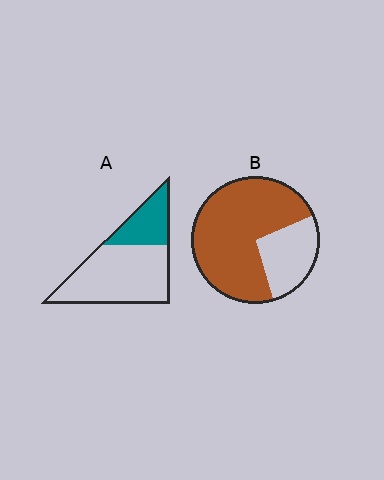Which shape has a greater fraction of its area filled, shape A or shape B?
Shape B.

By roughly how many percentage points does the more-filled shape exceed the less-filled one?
By roughly 45 percentage points (B over A).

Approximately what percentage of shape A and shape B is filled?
A is approximately 30% and B is approximately 75%.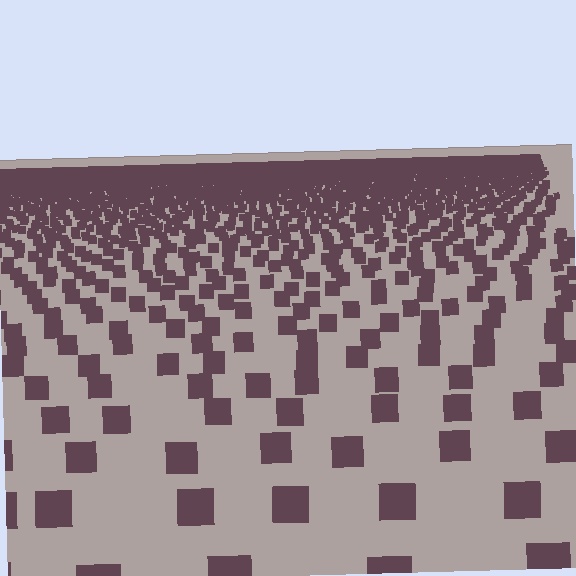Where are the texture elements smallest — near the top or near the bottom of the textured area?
Near the top.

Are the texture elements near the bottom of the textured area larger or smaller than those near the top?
Larger. Near the bottom, elements are closer to the viewer and appear at a bigger on-screen size.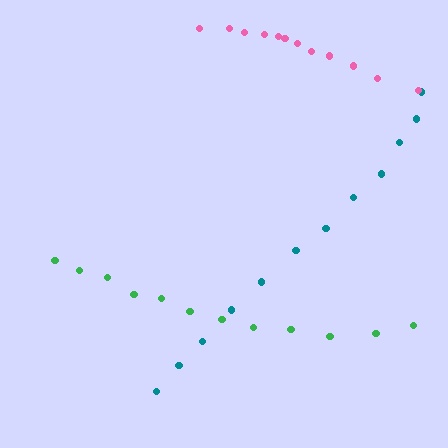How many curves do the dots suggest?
There are 3 distinct paths.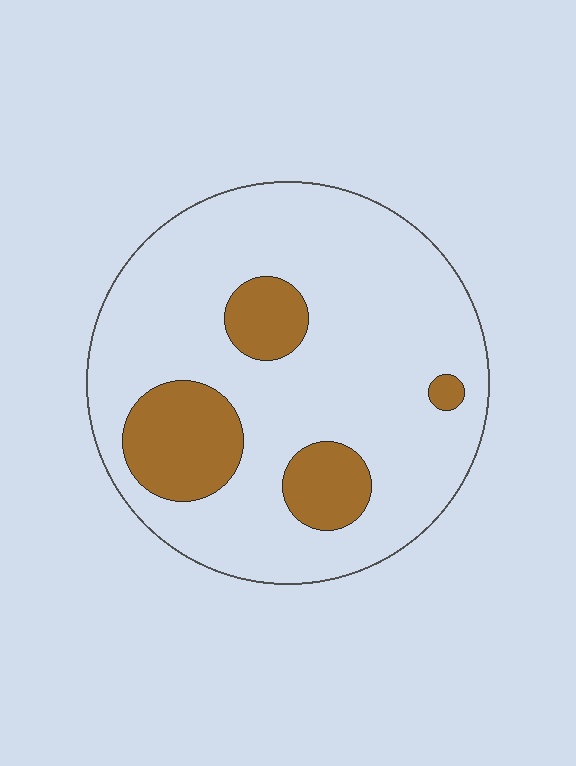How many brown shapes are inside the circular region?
4.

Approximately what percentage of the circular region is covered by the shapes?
Approximately 20%.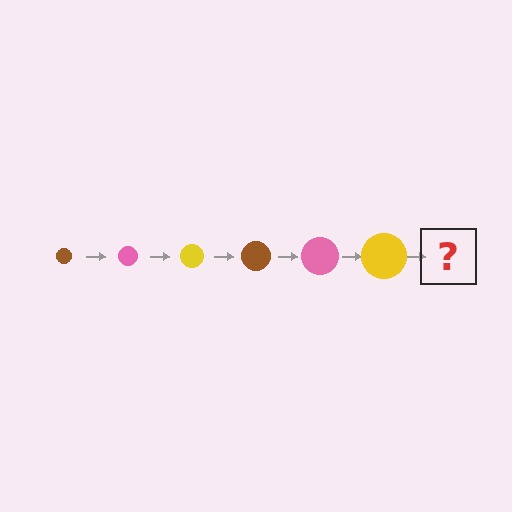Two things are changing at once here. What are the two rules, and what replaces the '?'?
The two rules are that the circle grows larger each step and the color cycles through brown, pink, and yellow. The '?' should be a brown circle, larger than the previous one.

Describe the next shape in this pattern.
It should be a brown circle, larger than the previous one.